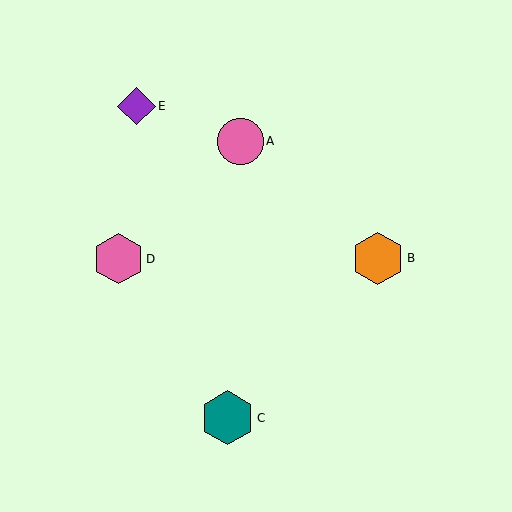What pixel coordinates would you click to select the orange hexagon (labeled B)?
Click at (378, 258) to select the orange hexagon B.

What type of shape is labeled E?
Shape E is a purple diamond.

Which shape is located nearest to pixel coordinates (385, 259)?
The orange hexagon (labeled B) at (378, 258) is nearest to that location.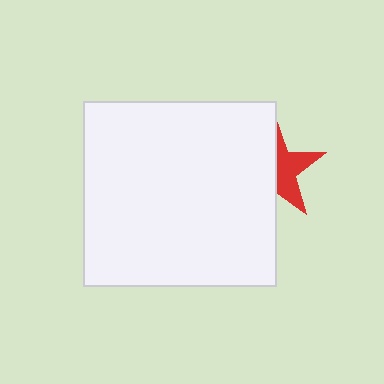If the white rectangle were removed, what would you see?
You would see the complete red star.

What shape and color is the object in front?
The object in front is a white rectangle.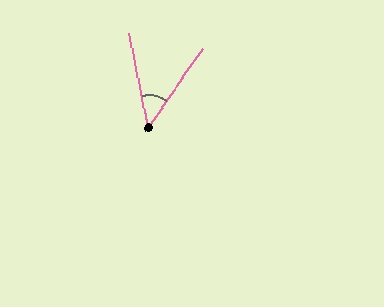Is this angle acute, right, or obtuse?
It is acute.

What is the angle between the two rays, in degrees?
Approximately 46 degrees.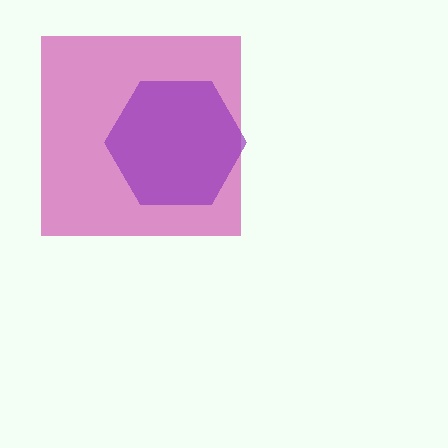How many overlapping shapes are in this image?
There are 2 overlapping shapes in the image.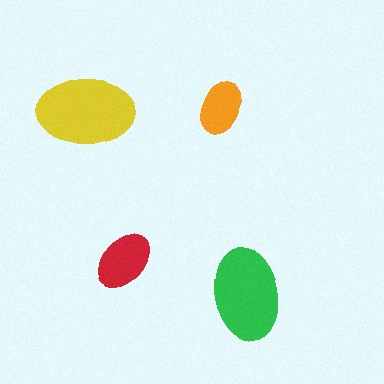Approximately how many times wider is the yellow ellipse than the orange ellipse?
About 2 times wider.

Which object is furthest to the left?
The yellow ellipse is leftmost.